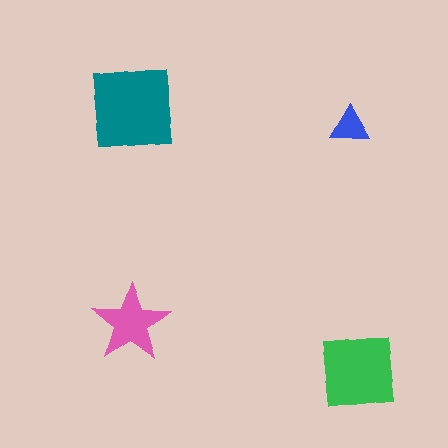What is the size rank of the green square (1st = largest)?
2nd.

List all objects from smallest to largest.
The blue triangle, the pink star, the green square, the teal square.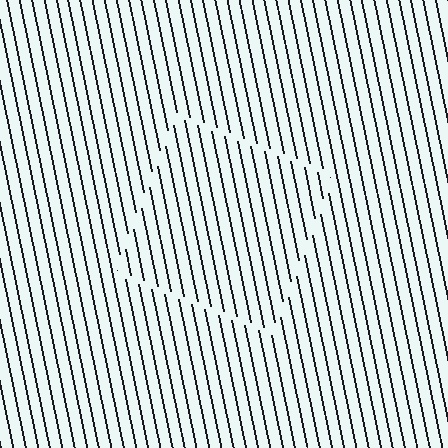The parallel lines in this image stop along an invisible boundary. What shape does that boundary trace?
An illusory square. The interior of the shape contains the same grating, shifted by half a period — the contour is defined by the phase discontinuity where line-ends from the inner and outer gratings abut.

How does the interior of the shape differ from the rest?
The interior of the shape contains the same grating, shifted by half a period — the contour is defined by the phase discontinuity where line-ends from the inner and outer gratings abut.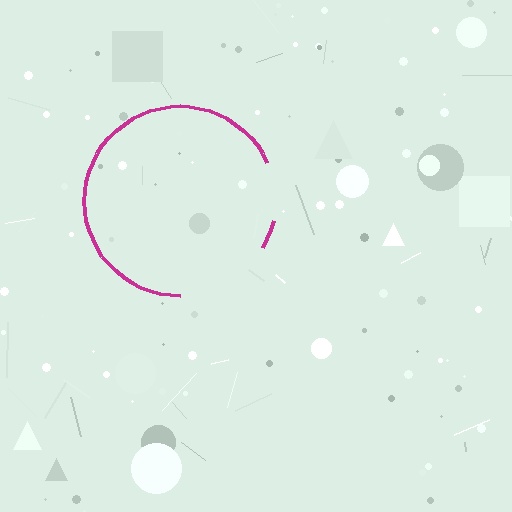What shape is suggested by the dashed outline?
The dashed outline suggests a circle.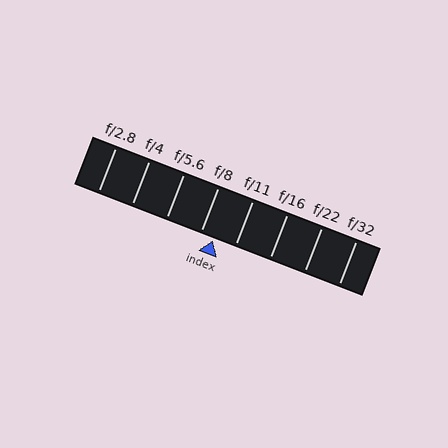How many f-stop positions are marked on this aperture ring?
There are 8 f-stop positions marked.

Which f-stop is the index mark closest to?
The index mark is closest to f/8.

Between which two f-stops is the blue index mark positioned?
The index mark is between f/8 and f/11.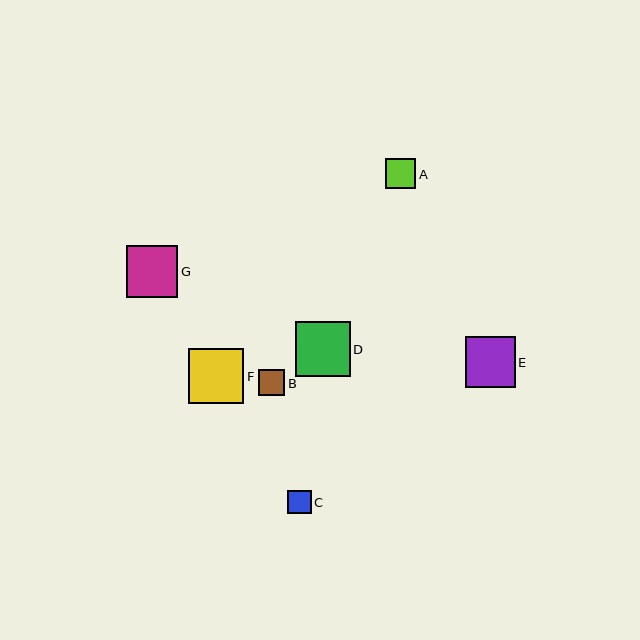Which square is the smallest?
Square C is the smallest with a size of approximately 23 pixels.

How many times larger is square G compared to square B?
Square G is approximately 2.0 times the size of square B.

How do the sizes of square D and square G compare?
Square D and square G are approximately the same size.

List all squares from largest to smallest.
From largest to smallest: D, F, G, E, A, B, C.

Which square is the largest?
Square D is the largest with a size of approximately 55 pixels.